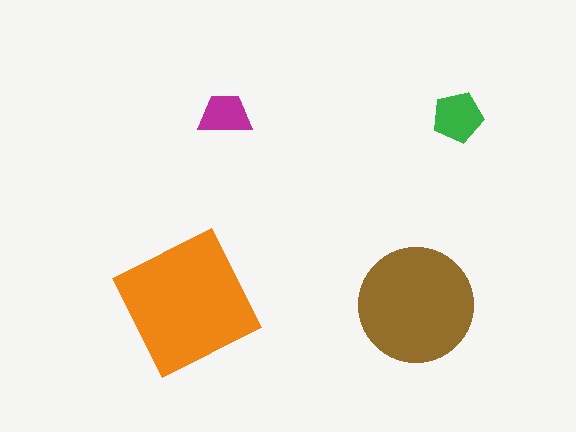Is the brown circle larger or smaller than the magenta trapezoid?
Larger.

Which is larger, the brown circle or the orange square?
The orange square.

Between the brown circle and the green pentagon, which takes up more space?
The brown circle.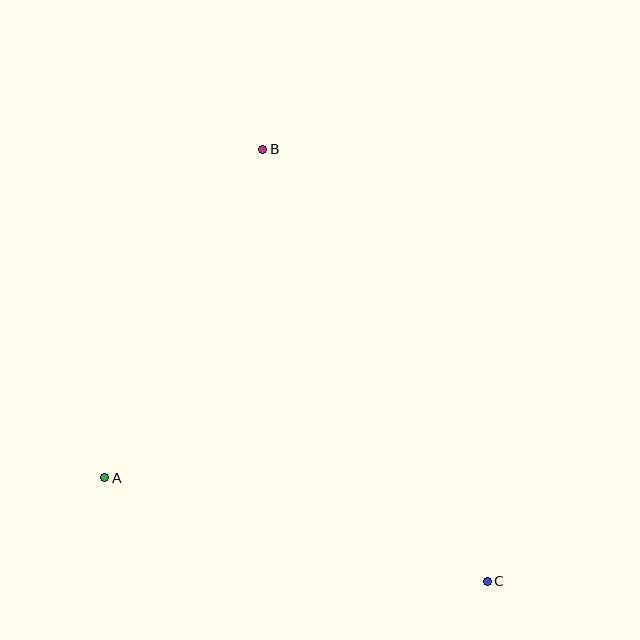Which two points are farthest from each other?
Points B and C are farthest from each other.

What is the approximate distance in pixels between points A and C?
The distance between A and C is approximately 396 pixels.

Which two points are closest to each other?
Points A and B are closest to each other.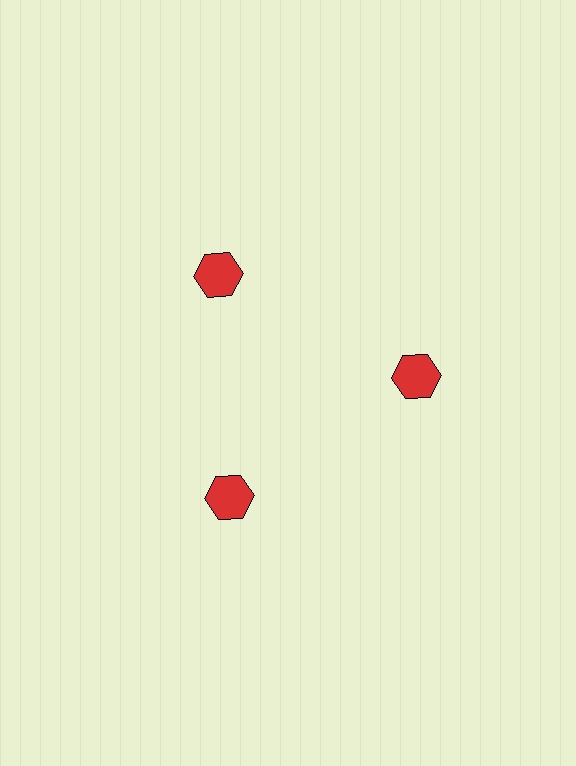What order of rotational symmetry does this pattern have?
This pattern has 3-fold rotational symmetry.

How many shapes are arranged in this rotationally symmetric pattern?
There are 3 shapes, arranged in 3 groups of 1.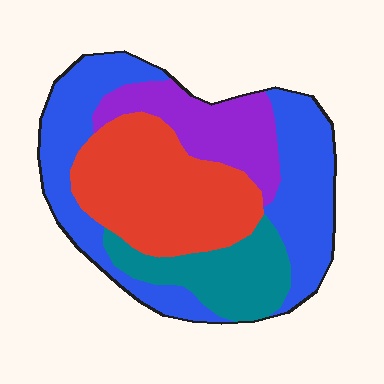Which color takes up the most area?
Blue, at roughly 40%.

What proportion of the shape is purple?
Purple takes up about one sixth (1/6) of the shape.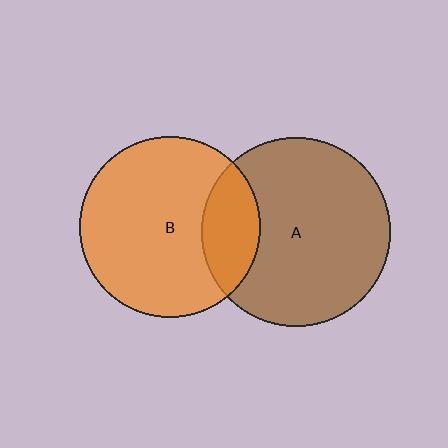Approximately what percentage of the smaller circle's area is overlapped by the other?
Approximately 20%.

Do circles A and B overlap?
Yes.